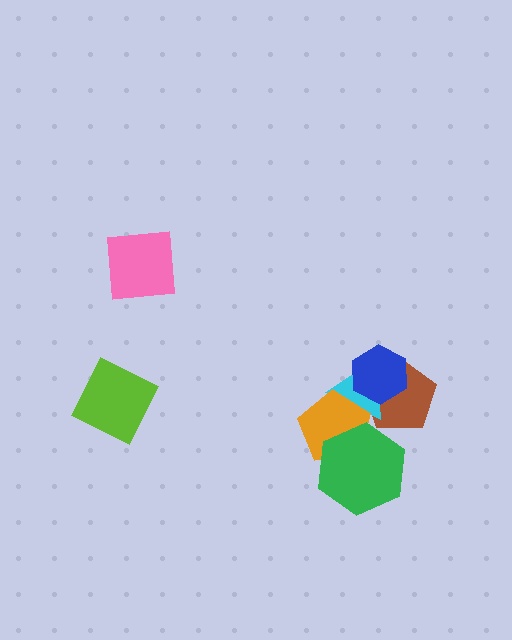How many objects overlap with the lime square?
0 objects overlap with the lime square.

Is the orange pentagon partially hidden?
Yes, it is partially covered by another shape.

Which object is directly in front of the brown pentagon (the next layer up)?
The cyan triangle is directly in front of the brown pentagon.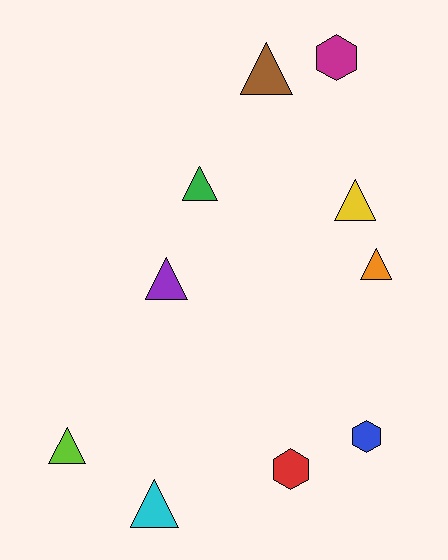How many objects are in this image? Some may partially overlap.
There are 10 objects.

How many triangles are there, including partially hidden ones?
There are 7 triangles.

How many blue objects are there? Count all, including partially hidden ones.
There is 1 blue object.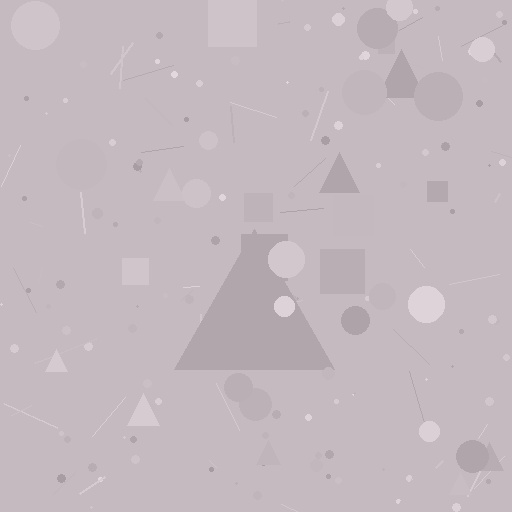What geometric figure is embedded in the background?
A triangle is embedded in the background.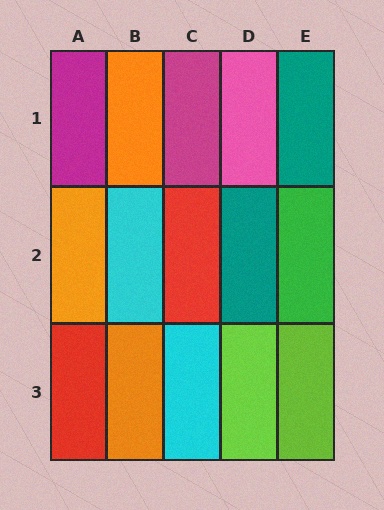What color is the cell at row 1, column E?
Teal.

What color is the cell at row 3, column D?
Lime.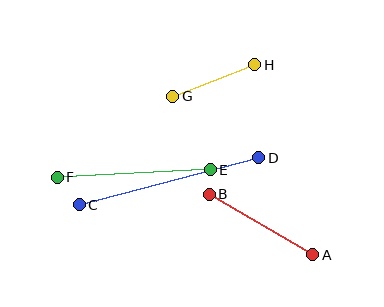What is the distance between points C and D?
The distance is approximately 185 pixels.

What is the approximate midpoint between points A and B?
The midpoint is at approximately (261, 224) pixels.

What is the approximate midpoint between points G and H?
The midpoint is at approximately (214, 80) pixels.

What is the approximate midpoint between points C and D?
The midpoint is at approximately (169, 181) pixels.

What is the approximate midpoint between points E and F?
The midpoint is at approximately (134, 173) pixels.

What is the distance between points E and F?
The distance is approximately 153 pixels.